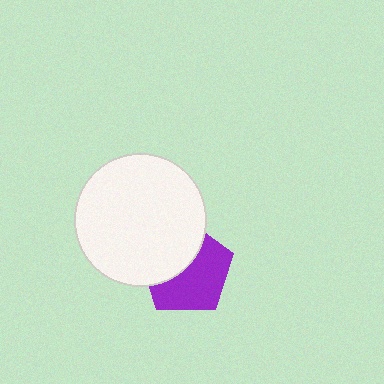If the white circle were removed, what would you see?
You would see the complete purple pentagon.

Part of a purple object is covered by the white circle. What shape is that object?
It is a pentagon.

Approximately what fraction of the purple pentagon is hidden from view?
Roughly 43% of the purple pentagon is hidden behind the white circle.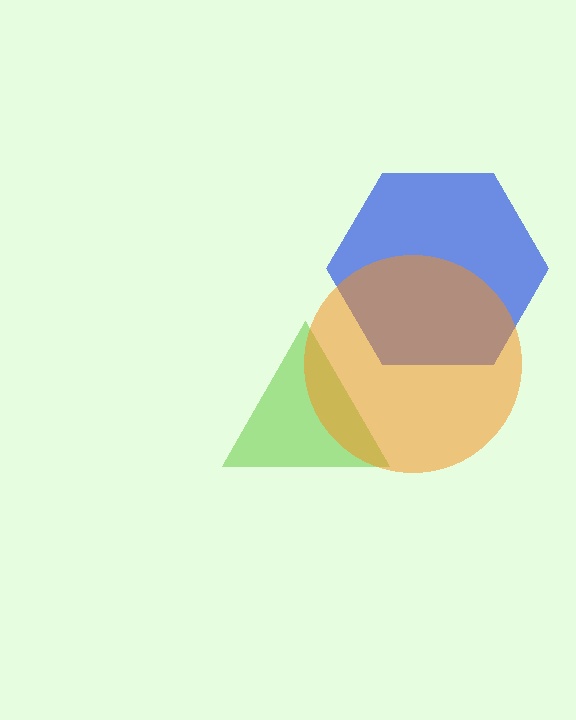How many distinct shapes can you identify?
There are 3 distinct shapes: a lime triangle, a blue hexagon, an orange circle.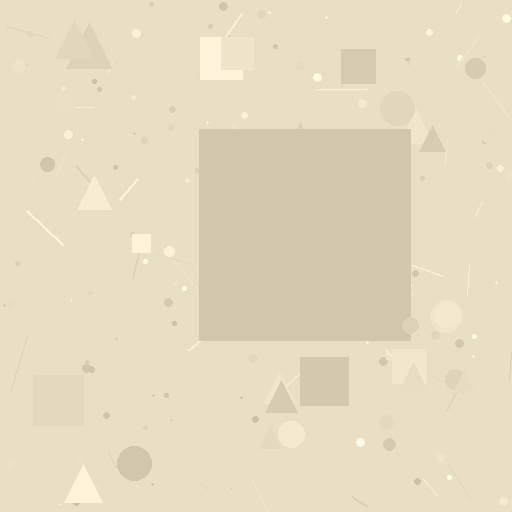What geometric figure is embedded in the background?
A square is embedded in the background.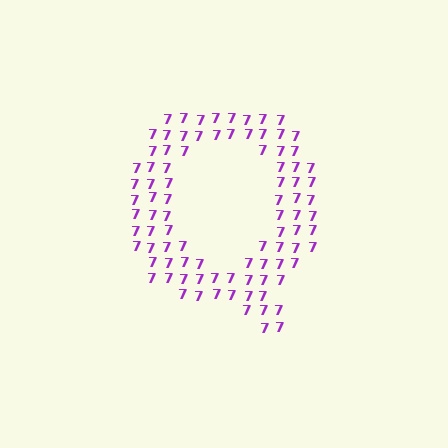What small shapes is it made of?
It is made of small digit 7's.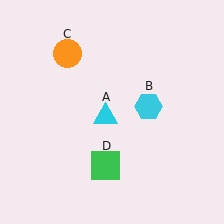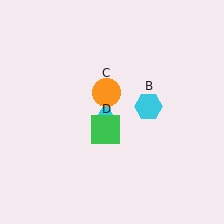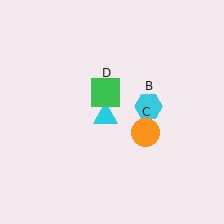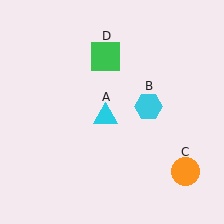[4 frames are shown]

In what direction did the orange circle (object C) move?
The orange circle (object C) moved down and to the right.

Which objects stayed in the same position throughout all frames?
Cyan triangle (object A) and cyan hexagon (object B) remained stationary.